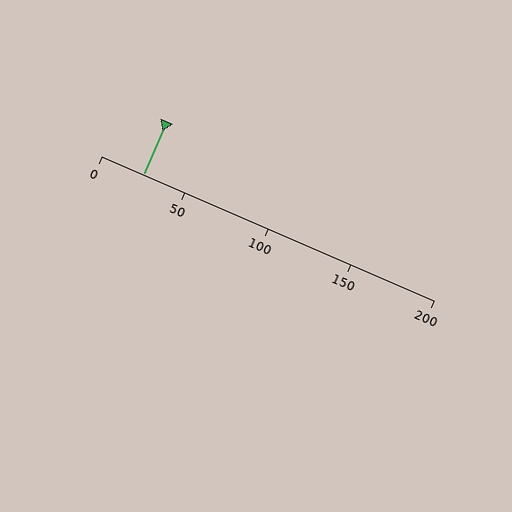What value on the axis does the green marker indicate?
The marker indicates approximately 25.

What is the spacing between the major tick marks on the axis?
The major ticks are spaced 50 apart.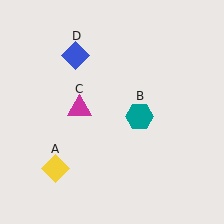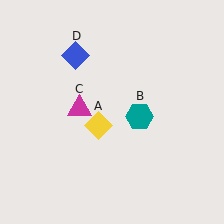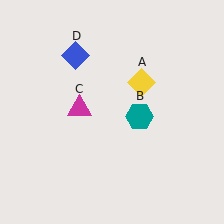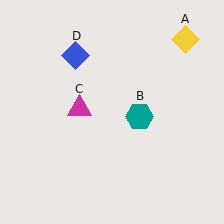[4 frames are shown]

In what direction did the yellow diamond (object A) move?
The yellow diamond (object A) moved up and to the right.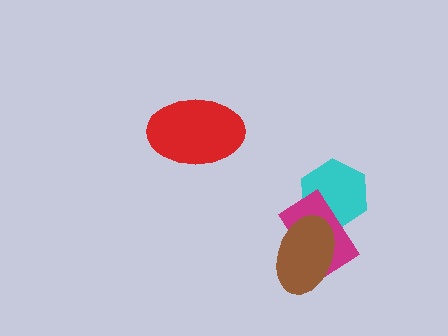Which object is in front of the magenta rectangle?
The brown ellipse is in front of the magenta rectangle.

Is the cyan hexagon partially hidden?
Yes, it is partially covered by another shape.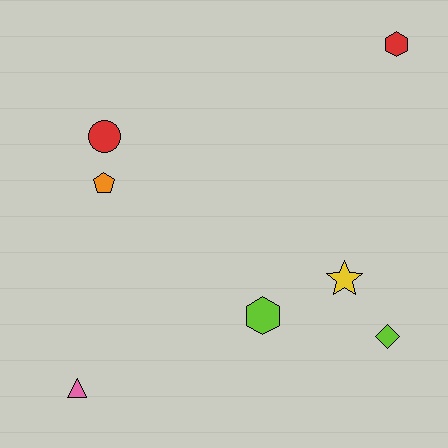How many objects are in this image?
There are 7 objects.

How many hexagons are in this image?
There are 2 hexagons.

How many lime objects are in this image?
There are 2 lime objects.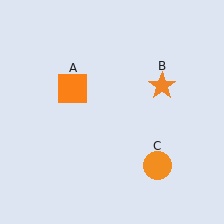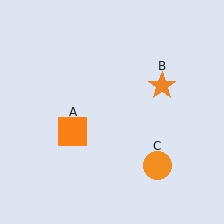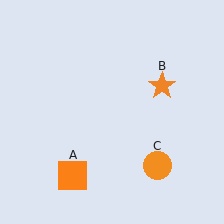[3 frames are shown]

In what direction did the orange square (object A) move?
The orange square (object A) moved down.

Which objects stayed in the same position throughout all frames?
Orange star (object B) and orange circle (object C) remained stationary.